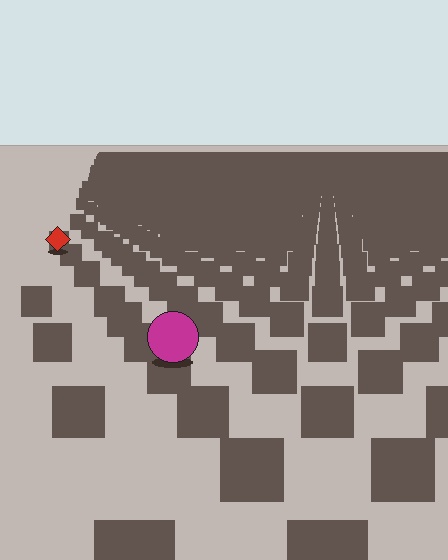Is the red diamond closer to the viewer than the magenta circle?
No. The magenta circle is closer — you can tell from the texture gradient: the ground texture is coarser near it.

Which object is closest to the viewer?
The magenta circle is closest. The texture marks near it are larger and more spread out.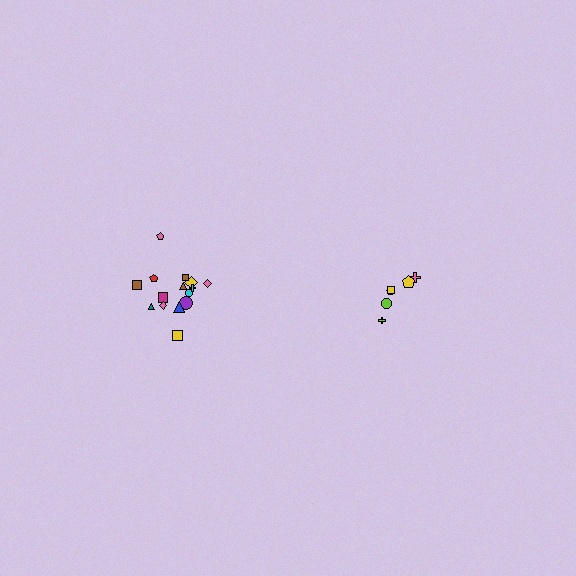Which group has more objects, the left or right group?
The left group.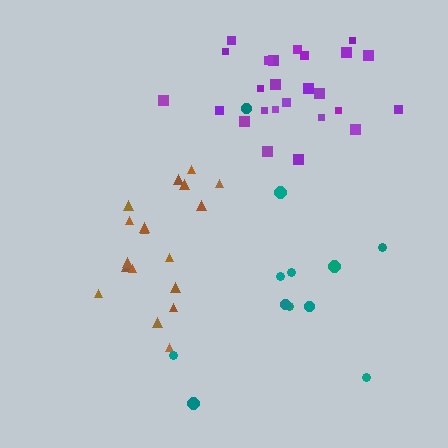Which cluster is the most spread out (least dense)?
Teal.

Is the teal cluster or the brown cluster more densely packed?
Brown.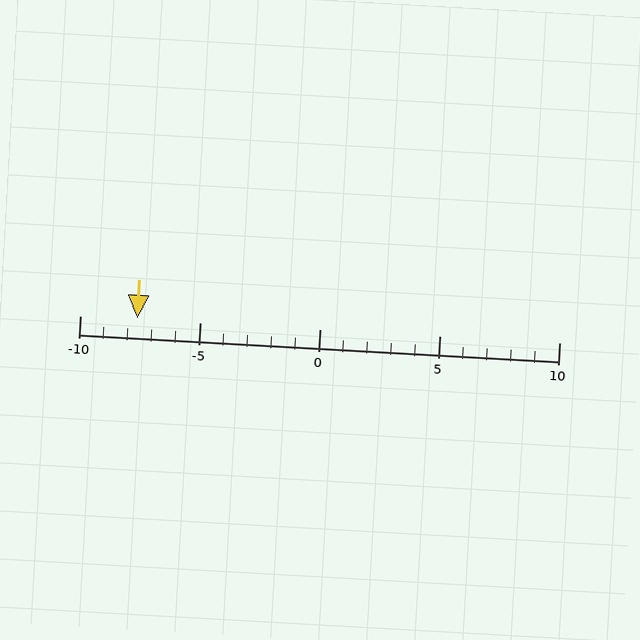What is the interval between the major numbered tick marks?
The major tick marks are spaced 5 units apart.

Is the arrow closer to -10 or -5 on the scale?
The arrow is closer to -10.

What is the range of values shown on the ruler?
The ruler shows values from -10 to 10.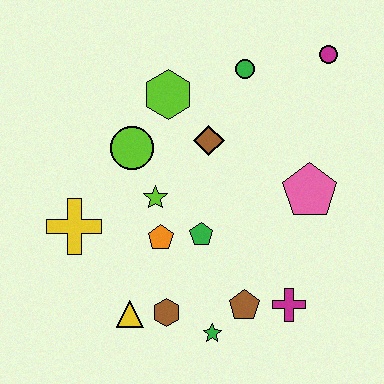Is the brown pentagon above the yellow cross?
No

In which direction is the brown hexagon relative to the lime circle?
The brown hexagon is below the lime circle.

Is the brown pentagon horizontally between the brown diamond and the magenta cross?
Yes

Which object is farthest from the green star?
The magenta circle is farthest from the green star.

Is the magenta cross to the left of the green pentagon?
No